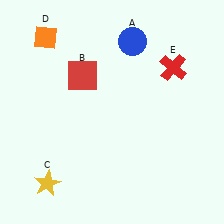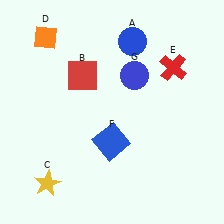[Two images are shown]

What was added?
A blue square (F), a blue circle (G) were added in Image 2.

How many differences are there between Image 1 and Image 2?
There are 2 differences between the two images.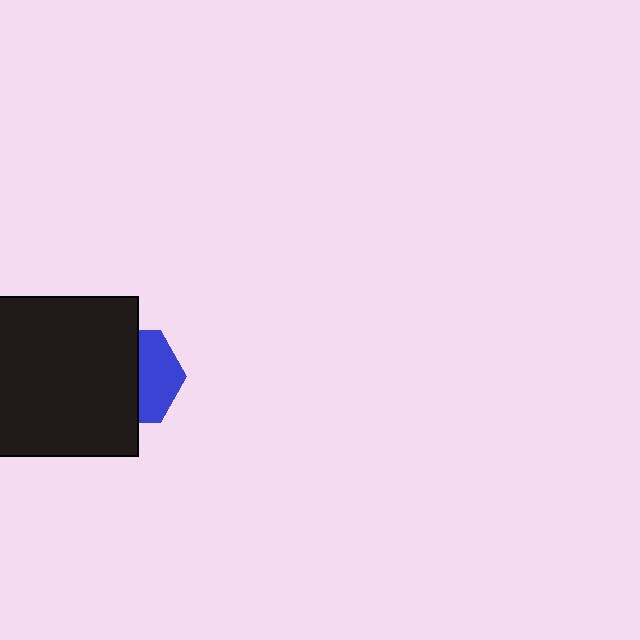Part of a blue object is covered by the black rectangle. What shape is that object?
It is a hexagon.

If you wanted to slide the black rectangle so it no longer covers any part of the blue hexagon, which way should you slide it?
Slide it left — that is the most direct way to separate the two shapes.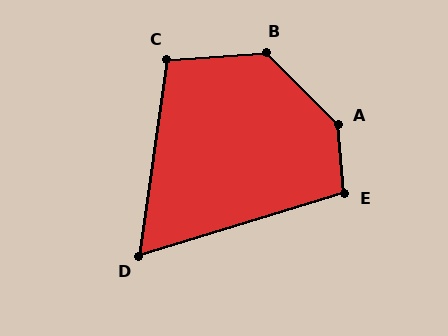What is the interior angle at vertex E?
Approximately 103 degrees (obtuse).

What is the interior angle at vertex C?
Approximately 102 degrees (obtuse).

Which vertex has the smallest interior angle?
D, at approximately 65 degrees.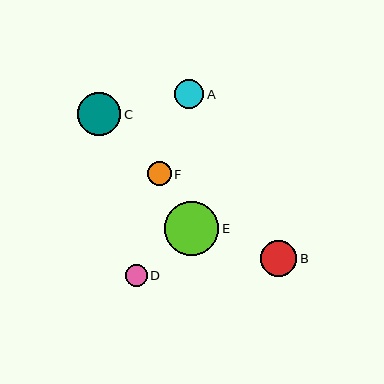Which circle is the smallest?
Circle D is the smallest with a size of approximately 22 pixels.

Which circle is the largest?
Circle E is the largest with a size of approximately 54 pixels.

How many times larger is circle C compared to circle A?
Circle C is approximately 1.5 times the size of circle A.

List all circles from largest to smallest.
From largest to smallest: E, C, B, A, F, D.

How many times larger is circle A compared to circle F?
Circle A is approximately 1.2 times the size of circle F.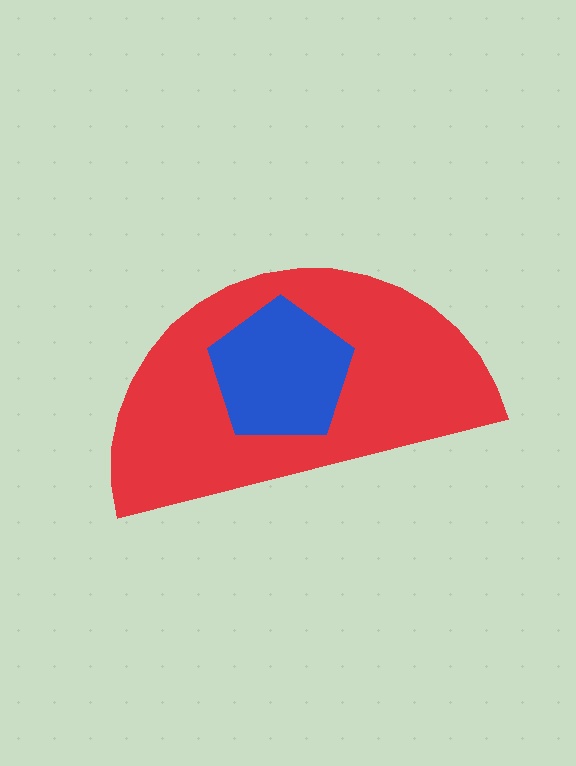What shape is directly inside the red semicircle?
The blue pentagon.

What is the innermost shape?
The blue pentagon.